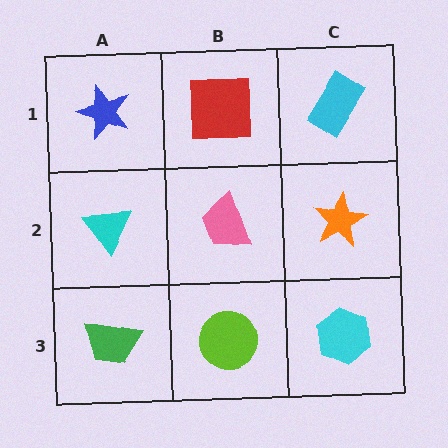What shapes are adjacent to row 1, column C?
An orange star (row 2, column C), a red square (row 1, column B).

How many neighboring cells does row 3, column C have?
2.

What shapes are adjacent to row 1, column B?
A pink trapezoid (row 2, column B), a blue star (row 1, column A), a cyan rectangle (row 1, column C).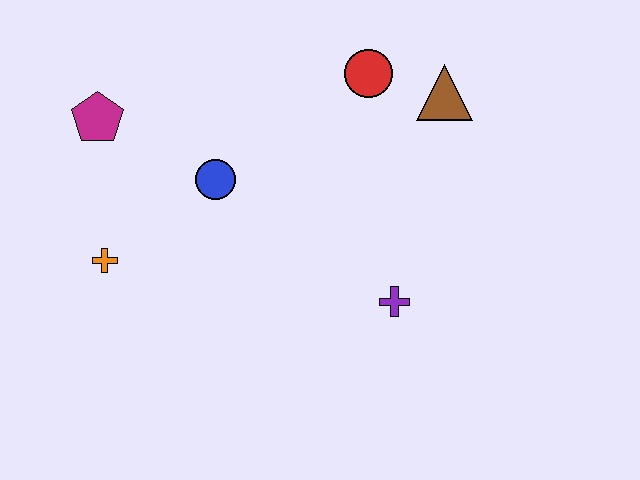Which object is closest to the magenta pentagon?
The blue circle is closest to the magenta pentagon.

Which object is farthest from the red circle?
The orange cross is farthest from the red circle.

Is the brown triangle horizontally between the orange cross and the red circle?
No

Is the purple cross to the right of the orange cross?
Yes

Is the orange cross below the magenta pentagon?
Yes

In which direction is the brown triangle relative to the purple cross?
The brown triangle is above the purple cross.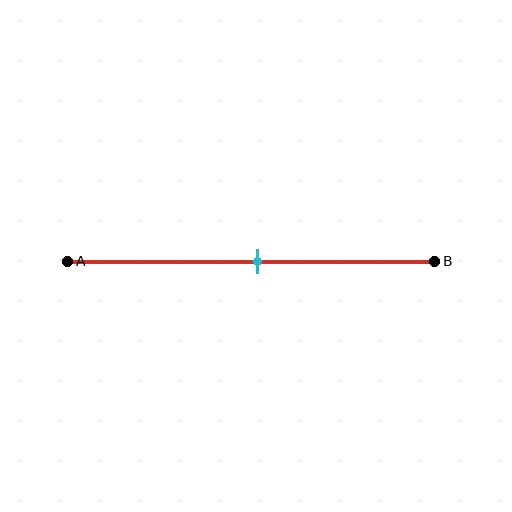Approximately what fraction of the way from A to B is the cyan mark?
The cyan mark is approximately 50% of the way from A to B.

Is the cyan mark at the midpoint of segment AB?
Yes, the mark is approximately at the midpoint.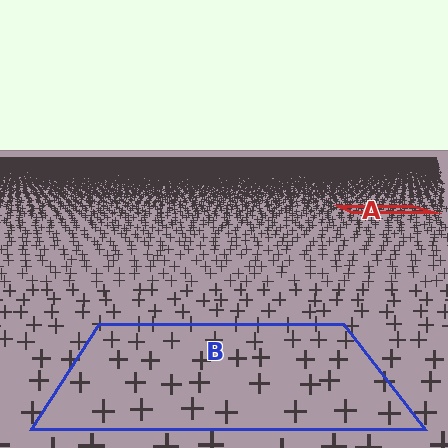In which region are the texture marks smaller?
The texture marks are smaller in region A, because it is farther away.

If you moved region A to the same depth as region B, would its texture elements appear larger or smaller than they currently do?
They would appear larger. At a closer depth, the same texture elements are projected at a bigger on-screen size.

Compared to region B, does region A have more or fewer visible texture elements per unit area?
Region A has more texture elements per unit area — they are packed more densely because it is farther away.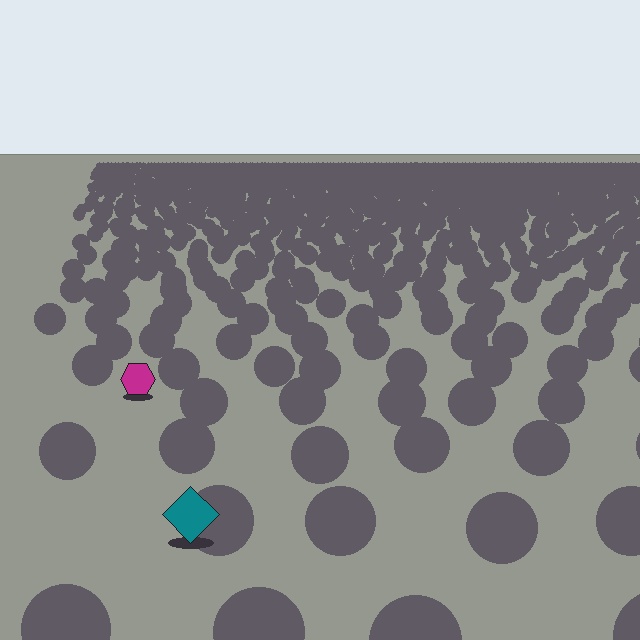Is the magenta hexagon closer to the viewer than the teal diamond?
No. The teal diamond is closer — you can tell from the texture gradient: the ground texture is coarser near it.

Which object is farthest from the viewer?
The magenta hexagon is farthest from the viewer. It appears smaller and the ground texture around it is denser.